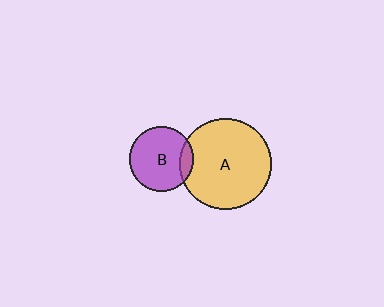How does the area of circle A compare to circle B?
Approximately 2.0 times.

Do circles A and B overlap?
Yes.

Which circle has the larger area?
Circle A (yellow).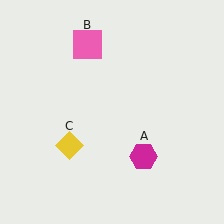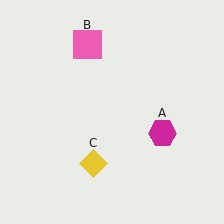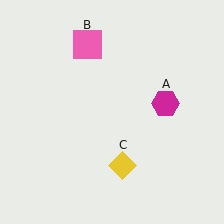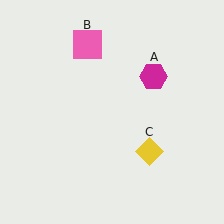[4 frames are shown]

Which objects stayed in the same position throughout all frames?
Pink square (object B) remained stationary.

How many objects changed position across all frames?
2 objects changed position: magenta hexagon (object A), yellow diamond (object C).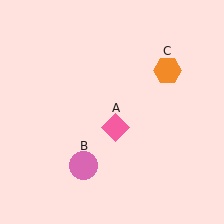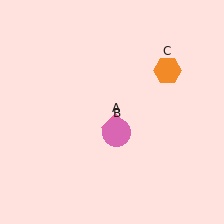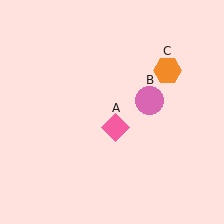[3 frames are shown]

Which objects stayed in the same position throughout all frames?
Pink diamond (object A) and orange hexagon (object C) remained stationary.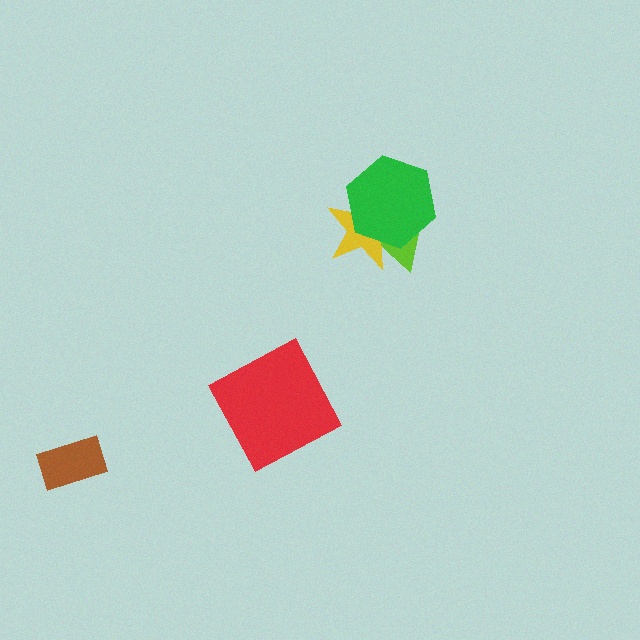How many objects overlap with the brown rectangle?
0 objects overlap with the brown rectangle.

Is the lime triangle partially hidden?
Yes, it is partially covered by another shape.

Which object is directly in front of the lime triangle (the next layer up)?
The yellow star is directly in front of the lime triangle.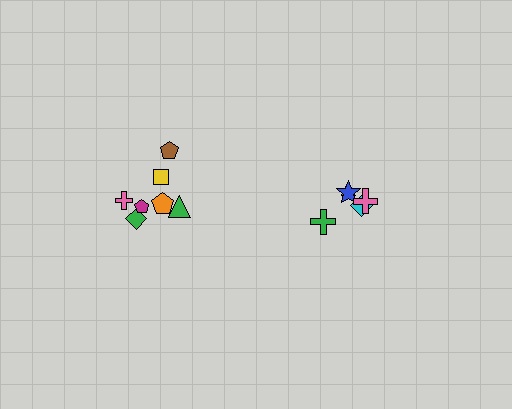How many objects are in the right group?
There are 5 objects.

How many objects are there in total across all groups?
There are 12 objects.